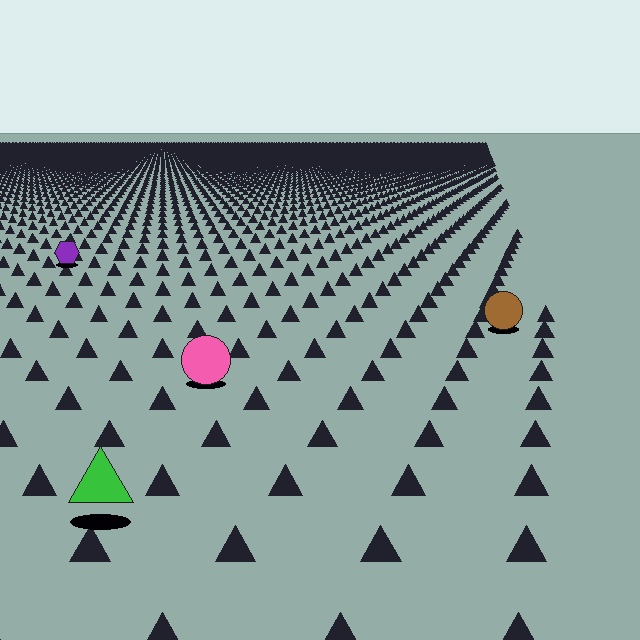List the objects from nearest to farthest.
From nearest to farthest: the green triangle, the pink circle, the brown circle, the purple hexagon.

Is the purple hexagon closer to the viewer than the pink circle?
No. The pink circle is closer — you can tell from the texture gradient: the ground texture is coarser near it.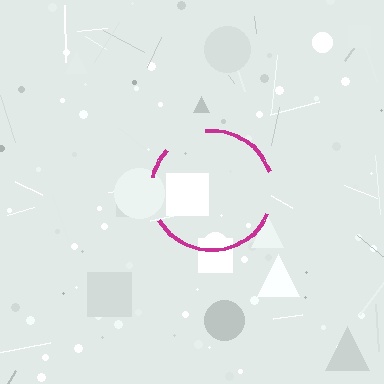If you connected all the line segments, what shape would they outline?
They would outline a circle.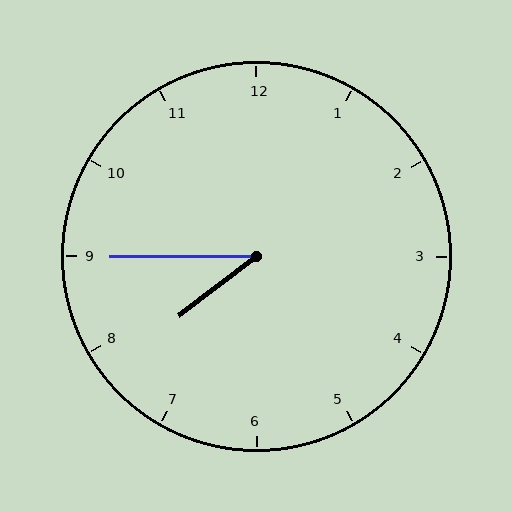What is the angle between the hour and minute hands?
Approximately 38 degrees.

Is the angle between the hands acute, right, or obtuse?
It is acute.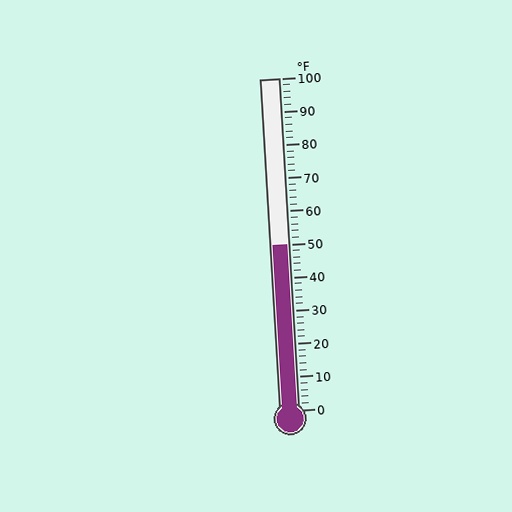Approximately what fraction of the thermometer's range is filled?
The thermometer is filled to approximately 50% of its range.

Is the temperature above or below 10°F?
The temperature is above 10°F.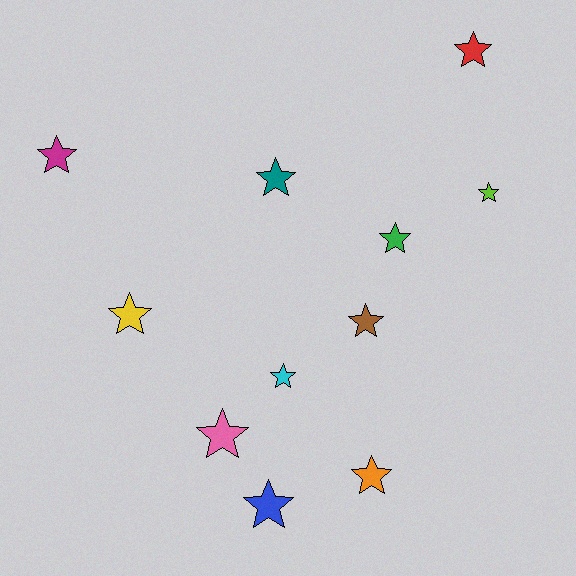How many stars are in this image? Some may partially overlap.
There are 11 stars.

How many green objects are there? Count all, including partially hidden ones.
There is 1 green object.